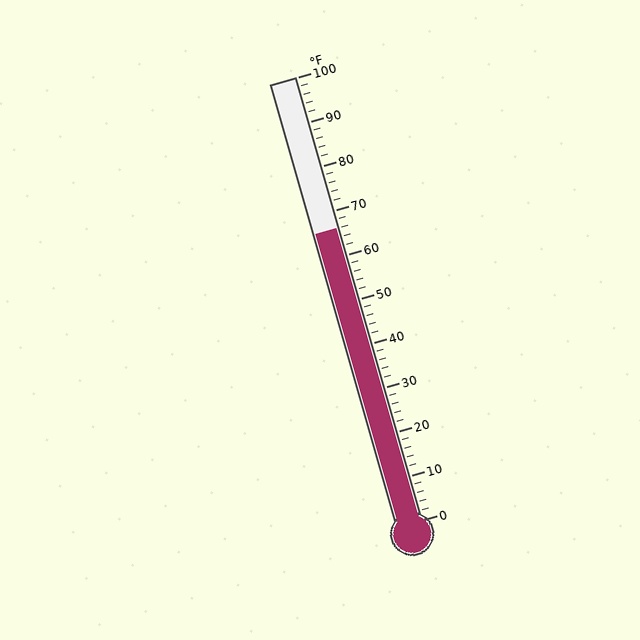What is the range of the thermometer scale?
The thermometer scale ranges from 0°F to 100°F.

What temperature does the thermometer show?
The thermometer shows approximately 66°F.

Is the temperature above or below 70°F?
The temperature is below 70°F.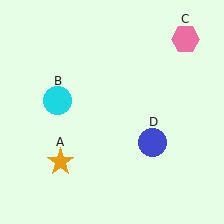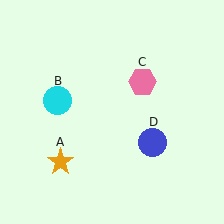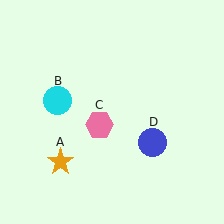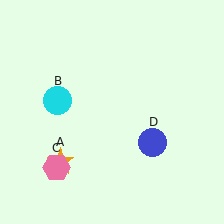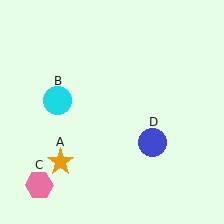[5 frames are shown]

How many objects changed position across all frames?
1 object changed position: pink hexagon (object C).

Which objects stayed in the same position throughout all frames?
Orange star (object A) and cyan circle (object B) and blue circle (object D) remained stationary.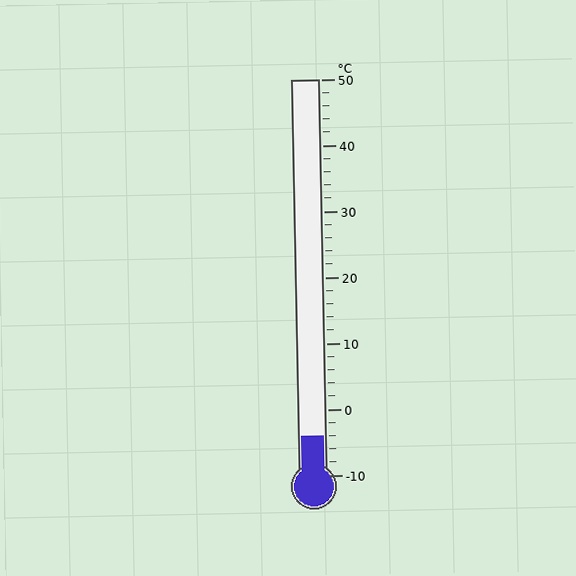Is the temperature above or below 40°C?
The temperature is below 40°C.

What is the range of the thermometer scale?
The thermometer scale ranges from -10°C to 50°C.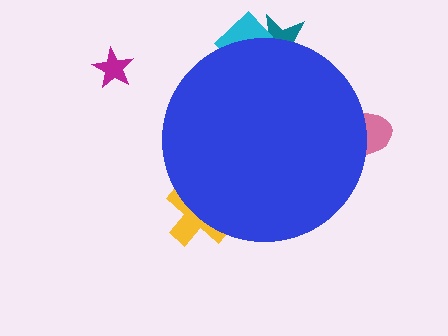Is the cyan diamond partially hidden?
Yes, the cyan diamond is partially hidden behind the blue circle.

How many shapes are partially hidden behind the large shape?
4 shapes are partially hidden.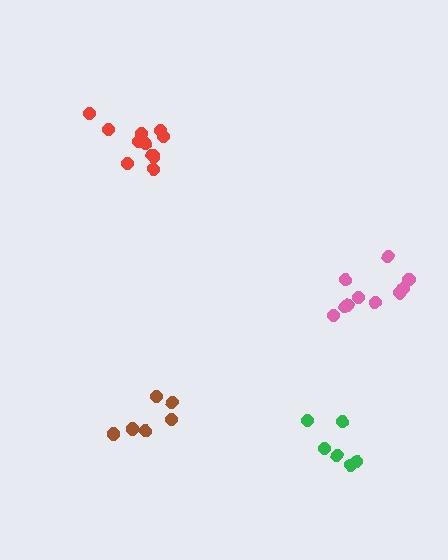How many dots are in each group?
Group 1: 12 dots, Group 2: 6 dots, Group 3: 6 dots, Group 4: 10 dots (34 total).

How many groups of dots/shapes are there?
There are 4 groups.